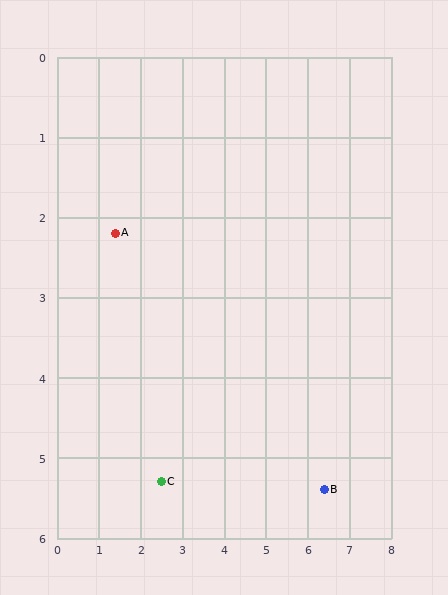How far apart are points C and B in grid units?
Points C and B are about 3.9 grid units apart.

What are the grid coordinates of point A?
Point A is at approximately (1.4, 2.2).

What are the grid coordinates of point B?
Point B is at approximately (6.4, 5.4).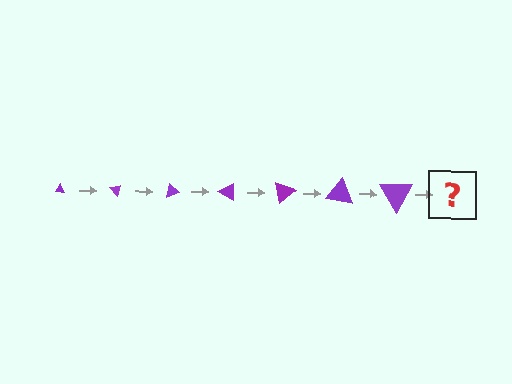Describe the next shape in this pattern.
It should be a triangle, larger than the previous one and rotated 350 degrees from the start.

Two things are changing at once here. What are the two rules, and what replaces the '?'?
The two rules are that the triangle grows larger each step and it rotates 50 degrees each step. The '?' should be a triangle, larger than the previous one and rotated 350 degrees from the start.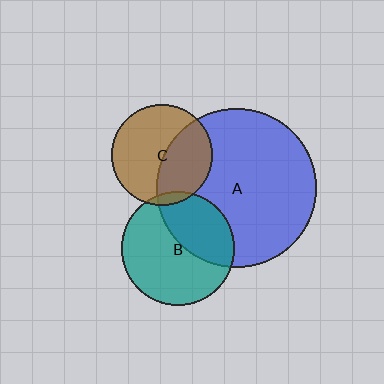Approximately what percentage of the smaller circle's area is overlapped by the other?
Approximately 5%.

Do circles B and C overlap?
Yes.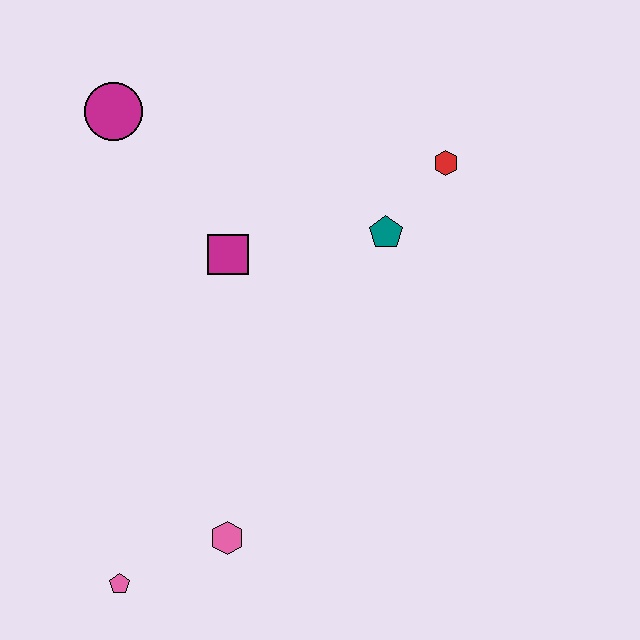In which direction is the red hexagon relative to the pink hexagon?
The red hexagon is above the pink hexagon.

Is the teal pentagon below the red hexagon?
Yes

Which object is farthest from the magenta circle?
The pink pentagon is farthest from the magenta circle.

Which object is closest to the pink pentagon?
The pink hexagon is closest to the pink pentagon.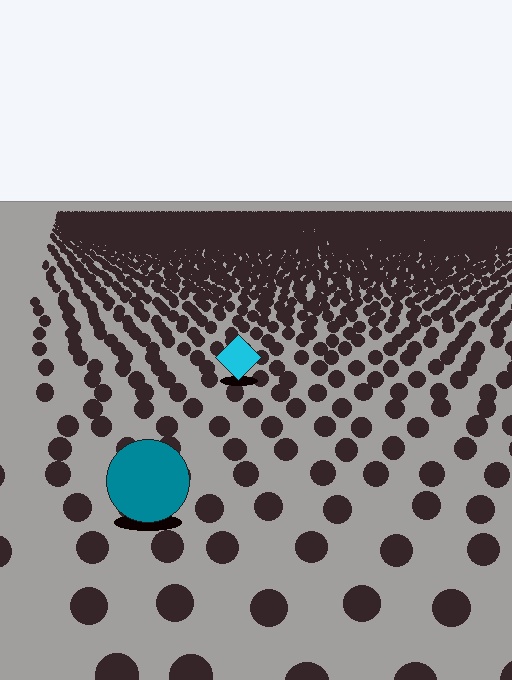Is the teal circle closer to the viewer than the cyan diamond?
Yes. The teal circle is closer — you can tell from the texture gradient: the ground texture is coarser near it.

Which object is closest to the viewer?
The teal circle is closest. The texture marks near it are larger and more spread out.